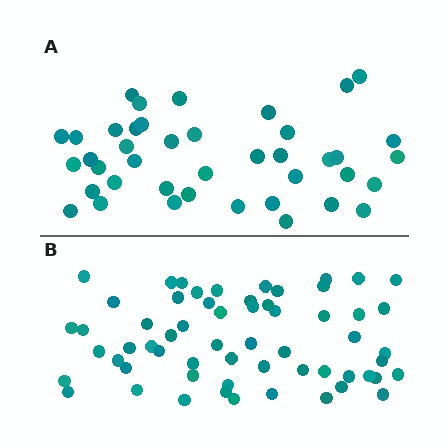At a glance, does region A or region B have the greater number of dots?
Region B (the bottom region) has more dots.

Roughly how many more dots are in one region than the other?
Region B has approximately 20 more dots than region A.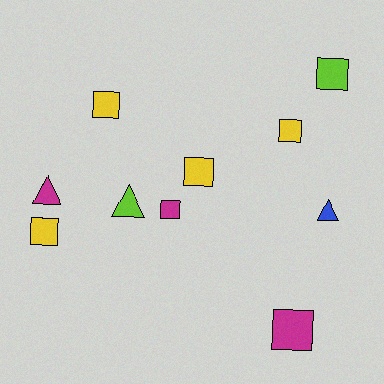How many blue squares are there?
There are no blue squares.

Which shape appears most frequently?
Square, with 7 objects.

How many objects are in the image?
There are 10 objects.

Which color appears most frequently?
Yellow, with 4 objects.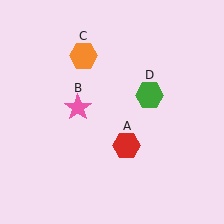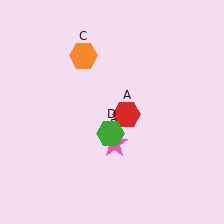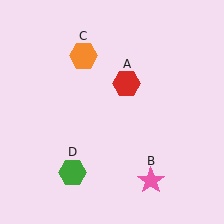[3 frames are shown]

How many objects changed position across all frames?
3 objects changed position: red hexagon (object A), pink star (object B), green hexagon (object D).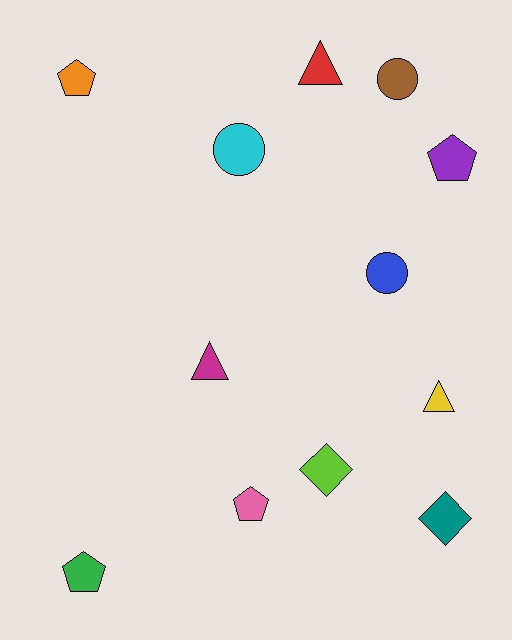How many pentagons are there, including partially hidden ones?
There are 4 pentagons.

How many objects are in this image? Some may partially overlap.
There are 12 objects.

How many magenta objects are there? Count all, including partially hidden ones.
There is 1 magenta object.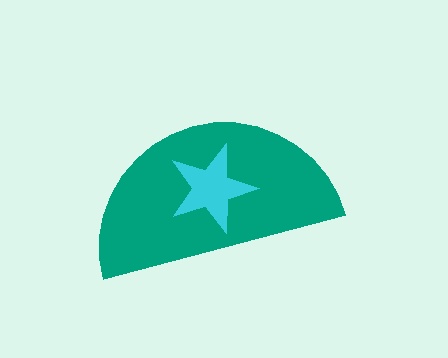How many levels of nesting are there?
2.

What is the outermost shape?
The teal semicircle.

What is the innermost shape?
The cyan star.